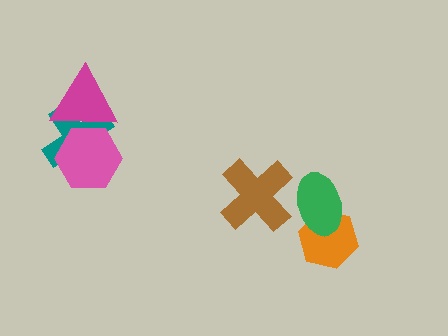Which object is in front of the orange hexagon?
The green ellipse is in front of the orange hexagon.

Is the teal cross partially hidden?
Yes, it is partially covered by another shape.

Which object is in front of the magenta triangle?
The pink hexagon is in front of the magenta triangle.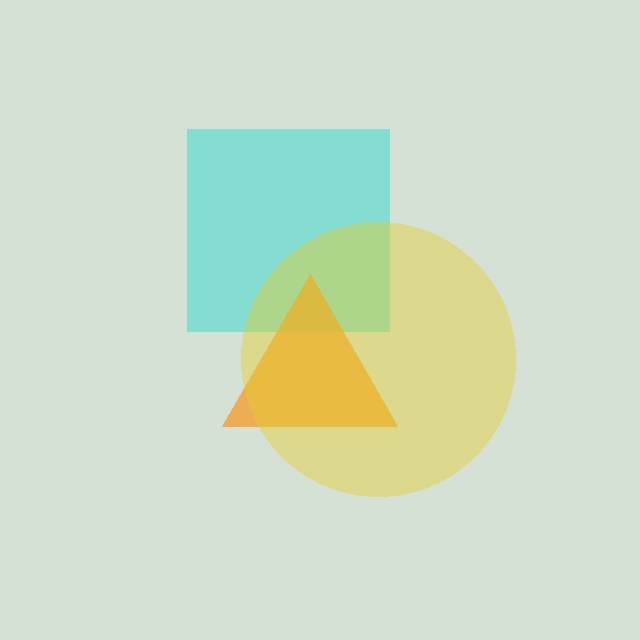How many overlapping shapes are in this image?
There are 3 overlapping shapes in the image.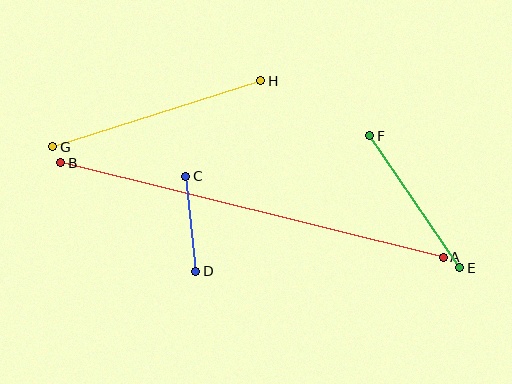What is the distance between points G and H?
The distance is approximately 218 pixels.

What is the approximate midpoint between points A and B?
The midpoint is at approximately (252, 210) pixels.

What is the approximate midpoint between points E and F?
The midpoint is at approximately (415, 202) pixels.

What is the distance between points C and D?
The distance is approximately 96 pixels.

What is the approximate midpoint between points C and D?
The midpoint is at approximately (191, 224) pixels.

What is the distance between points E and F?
The distance is approximately 160 pixels.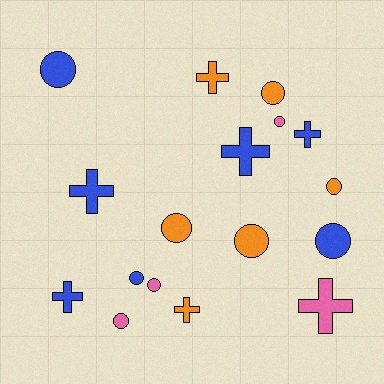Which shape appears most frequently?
Circle, with 10 objects.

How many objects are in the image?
There are 17 objects.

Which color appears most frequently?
Blue, with 7 objects.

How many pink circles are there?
There are 3 pink circles.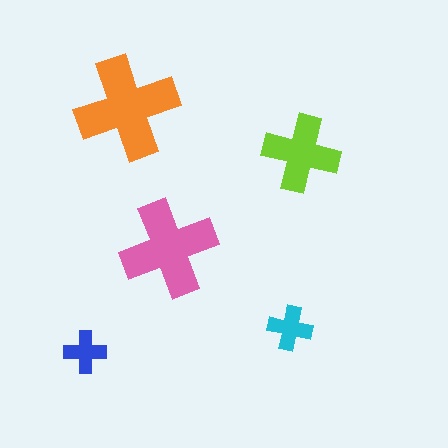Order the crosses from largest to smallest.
the orange one, the pink one, the lime one, the cyan one, the blue one.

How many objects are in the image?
There are 5 objects in the image.